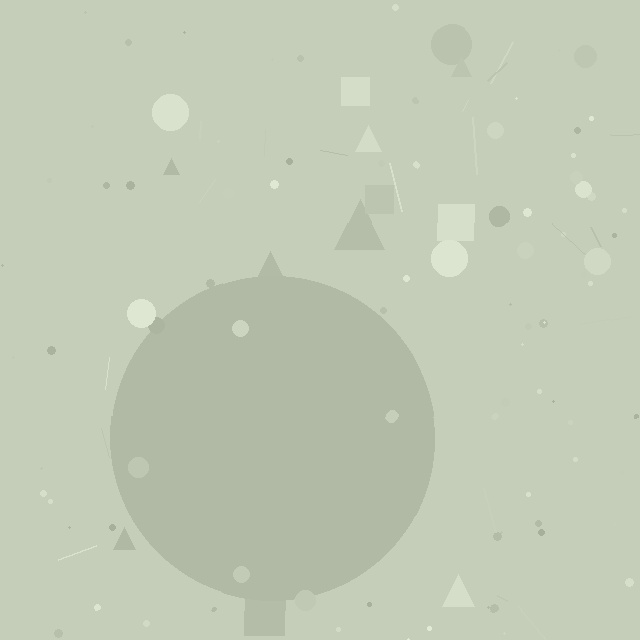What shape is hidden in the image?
A circle is hidden in the image.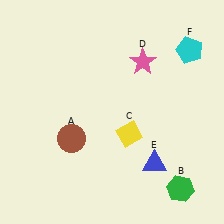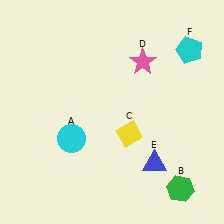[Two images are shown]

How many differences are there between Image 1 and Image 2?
There is 1 difference between the two images.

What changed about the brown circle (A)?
In Image 1, A is brown. In Image 2, it changed to cyan.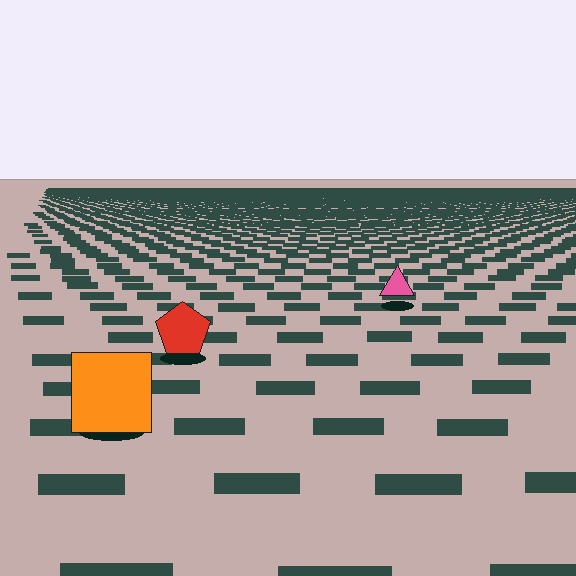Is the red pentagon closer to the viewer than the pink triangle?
Yes. The red pentagon is closer — you can tell from the texture gradient: the ground texture is coarser near it.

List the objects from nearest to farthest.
From nearest to farthest: the orange square, the red pentagon, the pink triangle.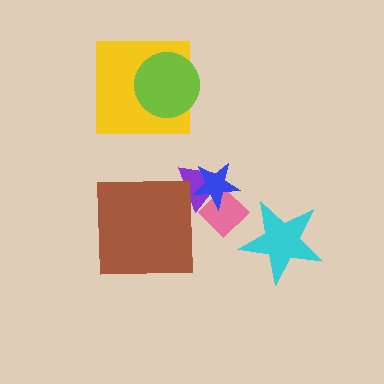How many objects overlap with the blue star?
2 objects overlap with the blue star.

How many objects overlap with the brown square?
0 objects overlap with the brown square.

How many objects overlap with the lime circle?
1 object overlaps with the lime circle.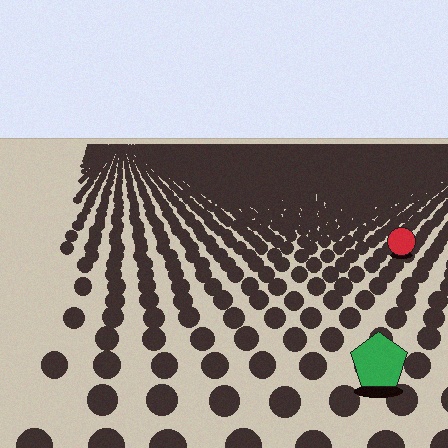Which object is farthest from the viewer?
The red circle is farthest from the viewer. It appears smaller and the ground texture around it is denser.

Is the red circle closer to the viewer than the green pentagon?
No. The green pentagon is closer — you can tell from the texture gradient: the ground texture is coarser near it.